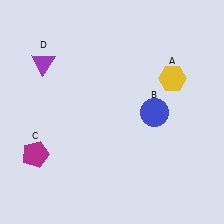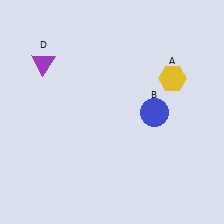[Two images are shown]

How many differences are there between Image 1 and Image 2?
There is 1 difference between the two images.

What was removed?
The magenta pentagon (C) was removed in Image 2.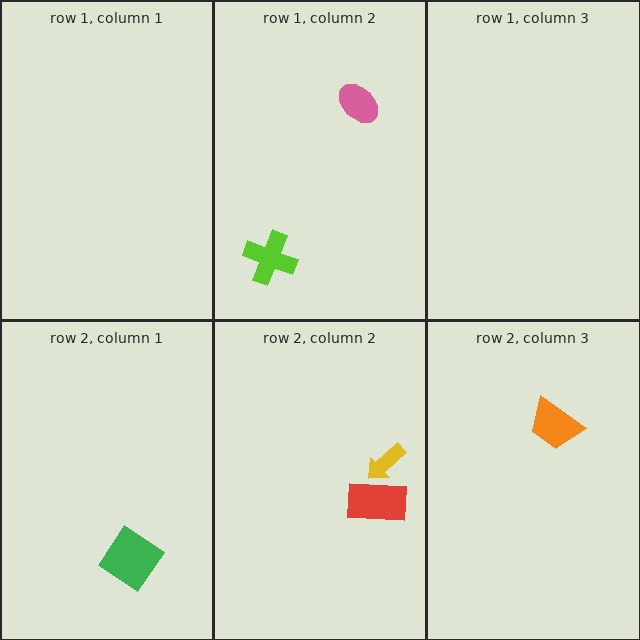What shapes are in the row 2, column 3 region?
The orange trapezoid.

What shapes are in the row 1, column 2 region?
The pink ellipse, the lime cross.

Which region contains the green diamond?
The row 2, column 1 region.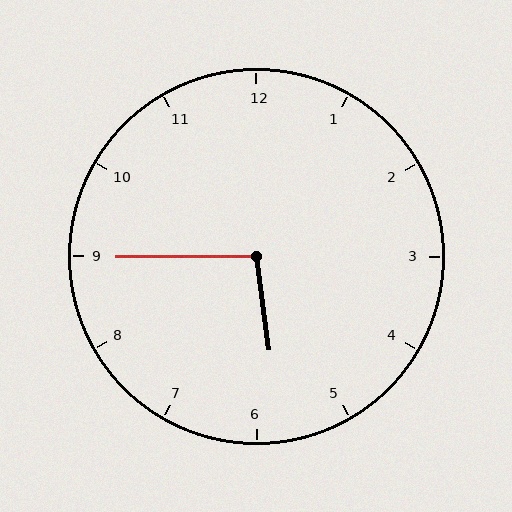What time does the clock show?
5:45.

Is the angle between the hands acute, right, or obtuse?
It is obtuse.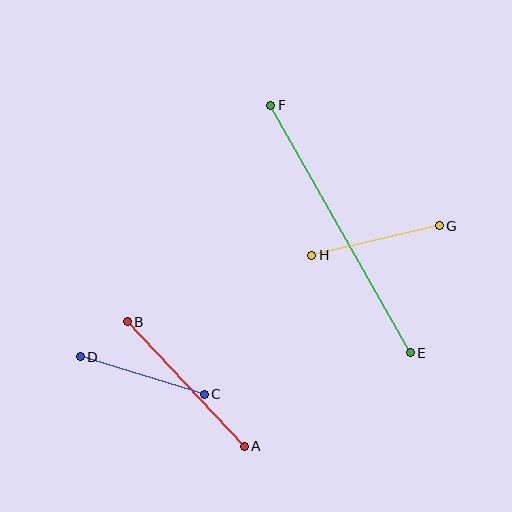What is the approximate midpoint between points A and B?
The midpoint is at approximately (186, 384) pixels.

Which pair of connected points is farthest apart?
Points E and F are farthest apart.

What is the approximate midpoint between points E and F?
The midpoint is at approximately (341, 229) pixels.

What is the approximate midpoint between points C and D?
The midpoint is at approximately (142, 376) pixels.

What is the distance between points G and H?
The distance is approximately 131 pixels.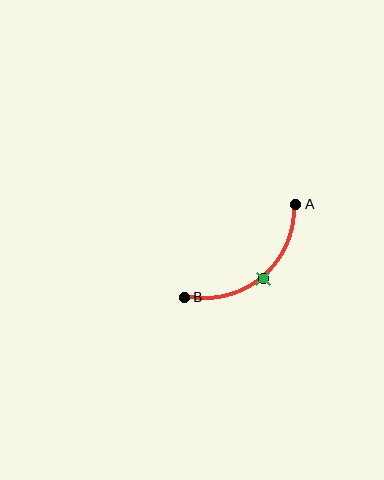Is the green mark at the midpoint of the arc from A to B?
Yes. The green mark lies on the arc at equal arc-length from both A and B — it is the arc midpoint.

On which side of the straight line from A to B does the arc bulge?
The arc bulges below and to the right of the straight line connecting A and B.